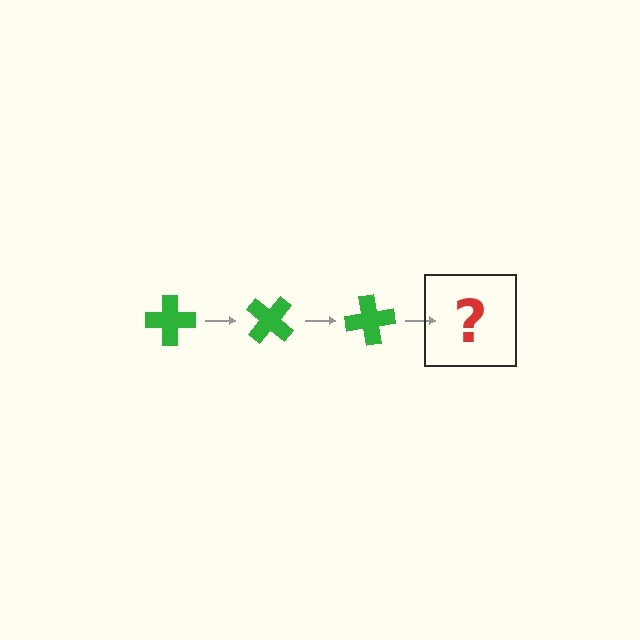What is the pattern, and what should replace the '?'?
The pattern is that the cross rotates 40 degrees each step. The '?' should be a green cross rotated 120 degrees.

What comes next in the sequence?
The next element should be a green cross rotated 120 degrees.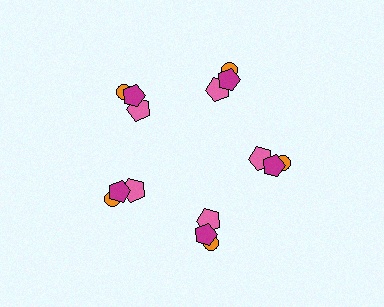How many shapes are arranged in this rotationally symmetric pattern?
There are 15 shapes, arranged in 5 groups of 3.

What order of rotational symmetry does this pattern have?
This pattern has 5-fold rotational symmetry.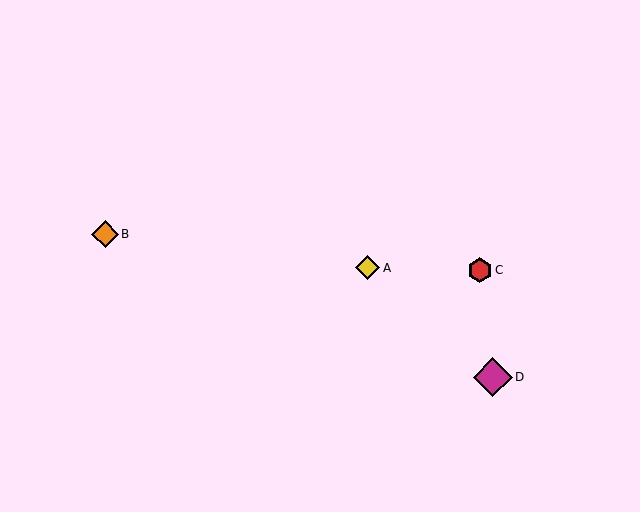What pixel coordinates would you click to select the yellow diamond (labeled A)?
Click at (368, 268) to select the yellow diamond A.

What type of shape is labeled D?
Shape D is a magenta diamond.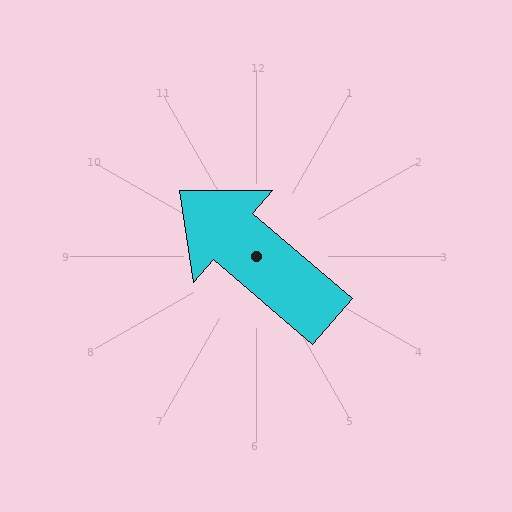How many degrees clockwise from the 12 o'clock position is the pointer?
Approximately 311 degrees.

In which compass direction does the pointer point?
Northwest.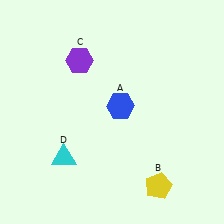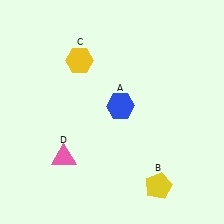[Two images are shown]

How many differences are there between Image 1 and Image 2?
There are 2 differences between the two images.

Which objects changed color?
C changed from purple to yellow. D changed from cyan to pink.